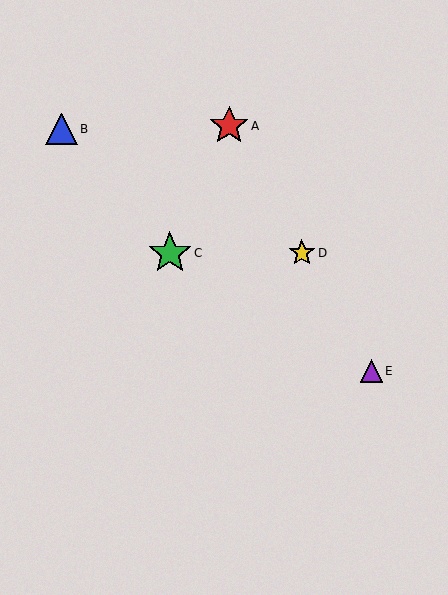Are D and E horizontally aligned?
No, D is at y≈253 and E is at y≈371.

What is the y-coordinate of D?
Object D is at y≈253.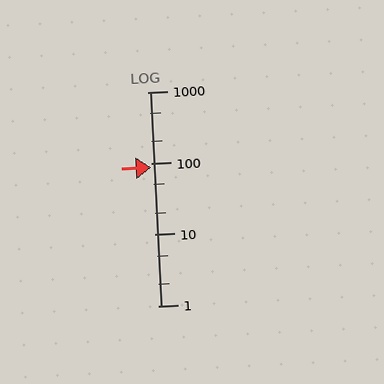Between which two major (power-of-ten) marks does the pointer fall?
The pointer is between 10 and 100.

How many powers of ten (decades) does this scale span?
The scale spans 3 decades, from 1 to 1000.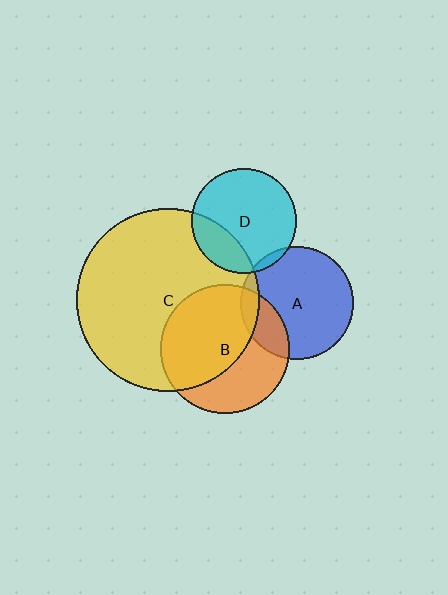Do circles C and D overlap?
Yes.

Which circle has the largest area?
Circle C (yellow).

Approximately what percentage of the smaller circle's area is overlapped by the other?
Approximately 25%.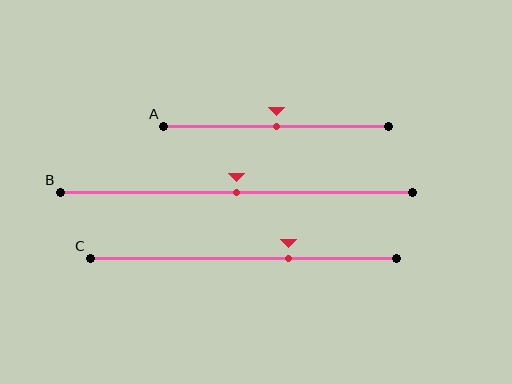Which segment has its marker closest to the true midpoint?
Segment A has its marker closest to the true midpoint.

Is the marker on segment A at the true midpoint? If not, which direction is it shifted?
Yes, the marker on segment A is at the true midpoint.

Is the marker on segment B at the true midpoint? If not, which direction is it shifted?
Yes, the marker on segment B is at the true midpoint.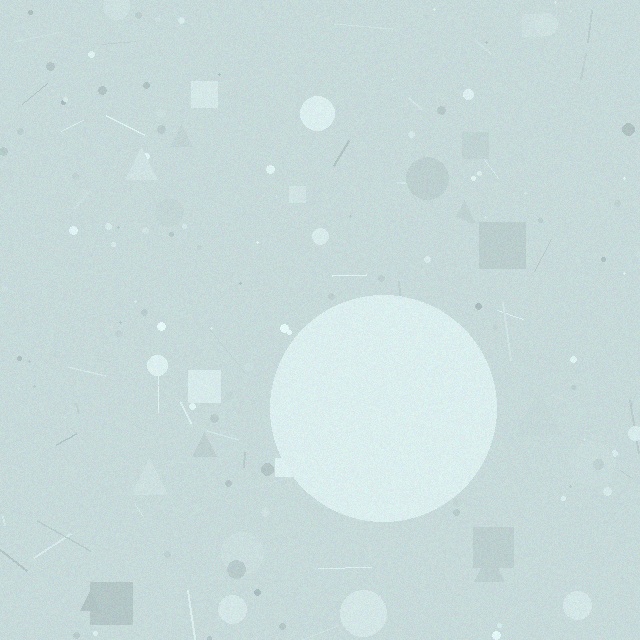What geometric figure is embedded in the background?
A circle is embedded in the background.